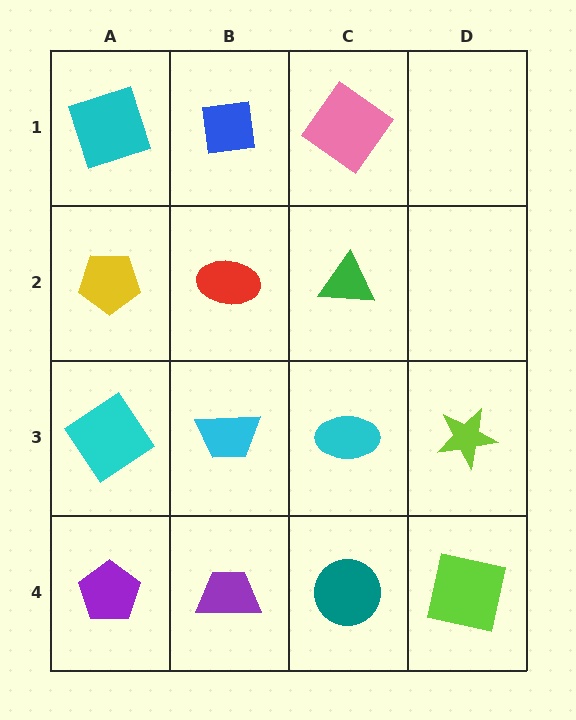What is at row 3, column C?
A cyan ellipse.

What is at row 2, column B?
A red ellipse.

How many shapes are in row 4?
4 shapes.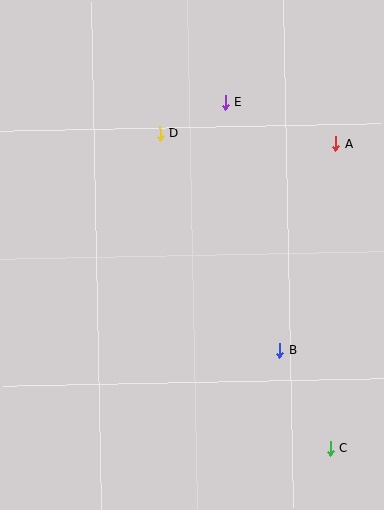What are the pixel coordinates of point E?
Point E is at (225, 103).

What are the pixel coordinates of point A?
Point A is at (336, 144).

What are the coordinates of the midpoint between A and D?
The midpoint between A and D is at (248, 139).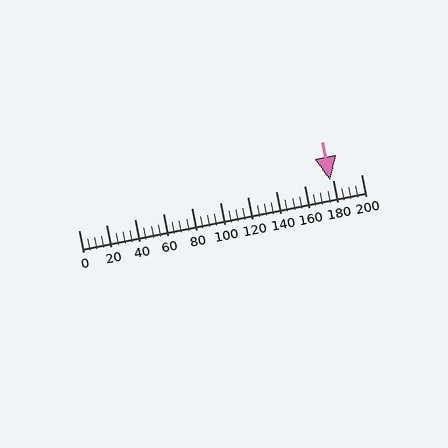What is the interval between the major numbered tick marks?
The major tick marks are spaced 20 units apart.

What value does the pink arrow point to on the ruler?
The pink arrow points to approximately 178.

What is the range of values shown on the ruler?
The ruler shows values from 0 to 200.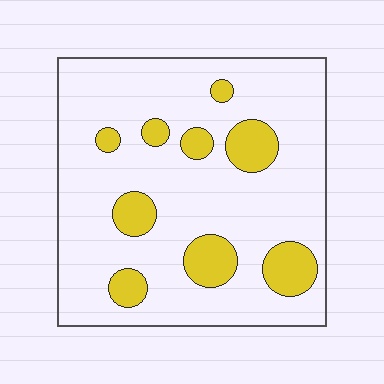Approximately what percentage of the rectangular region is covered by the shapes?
Approximately 15%.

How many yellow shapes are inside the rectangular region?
9.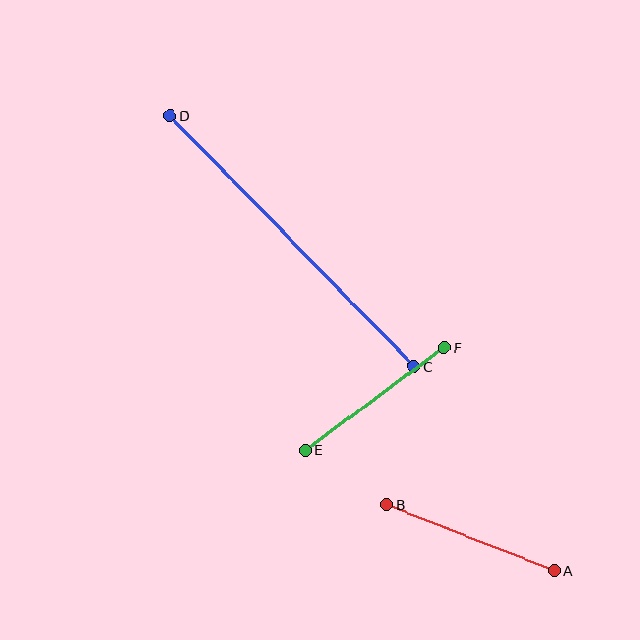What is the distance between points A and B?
The distance is approximately 180 pixels.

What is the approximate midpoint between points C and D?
The midpoint is at approximately (292, 241) pixels.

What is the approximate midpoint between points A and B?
The midpoint is at approximately (470, 538) pixels.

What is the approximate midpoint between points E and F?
The midpoint is at approximately (375, 399) pixels.